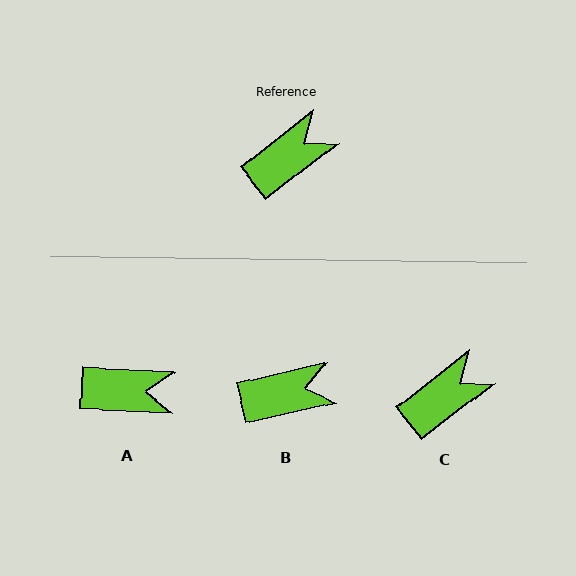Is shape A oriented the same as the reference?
No, it is off by about 41 degrees.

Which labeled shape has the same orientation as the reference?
C.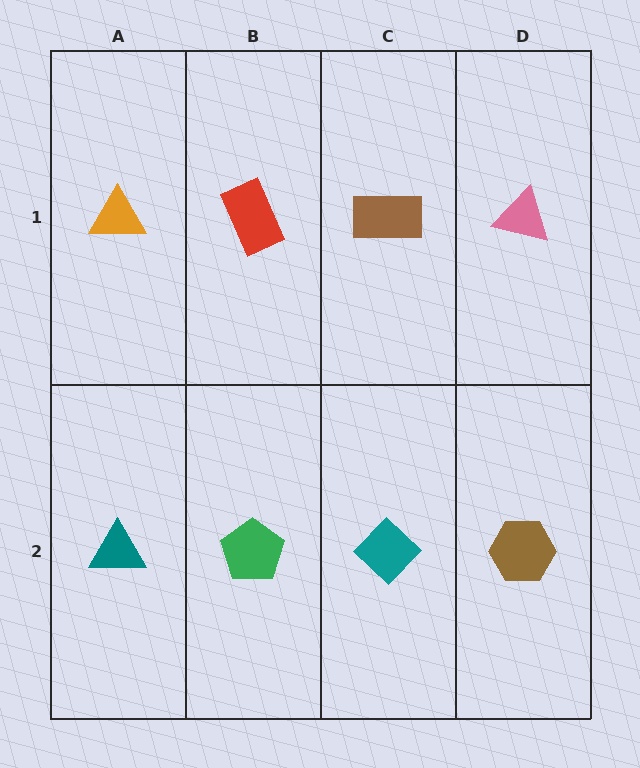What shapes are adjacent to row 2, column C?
A brown rectangle (row 1, column C), a green pentagon (row 2, column B), a brown hexagon (row 2, column D).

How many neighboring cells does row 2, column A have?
2.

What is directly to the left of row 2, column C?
A green pentagon.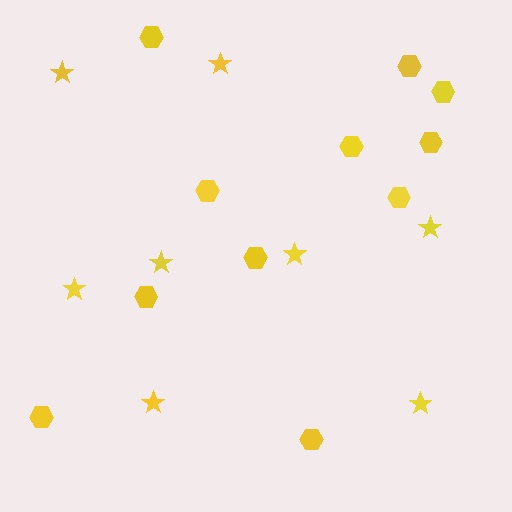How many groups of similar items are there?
There are 2 groups: one group of hexagons (11) and one group of stars (8).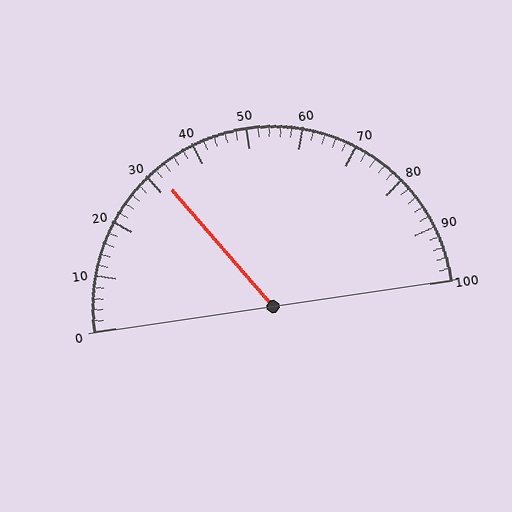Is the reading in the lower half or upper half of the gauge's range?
The reading is in the lower half of the range (0 to 100).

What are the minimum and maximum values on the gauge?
The gauge ranges from 0 to 100.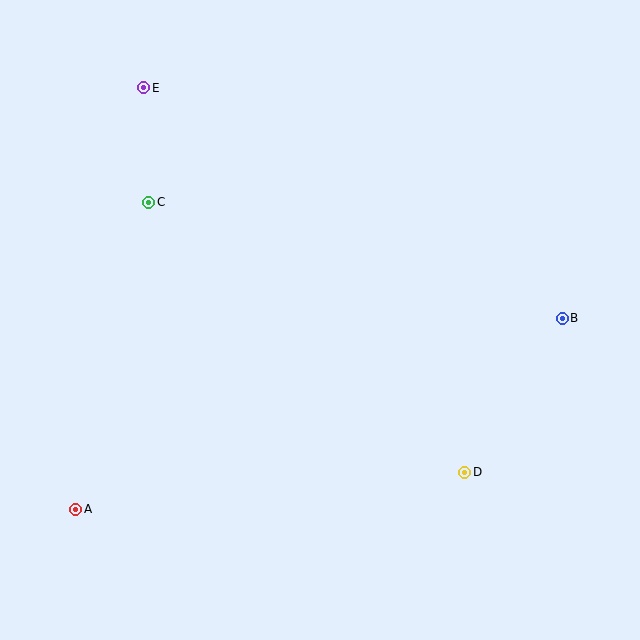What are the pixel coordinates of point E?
Point E is at (144, 88).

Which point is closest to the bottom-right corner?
Point D is closest to the bottom-right corner.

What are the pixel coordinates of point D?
Point D is at (465, 472).